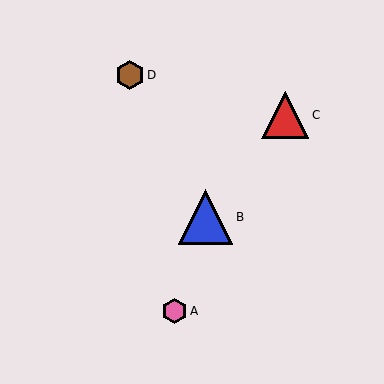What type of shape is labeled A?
Shape A is a pink hexagon.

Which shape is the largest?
The blue triangle (labeled B) is the largest.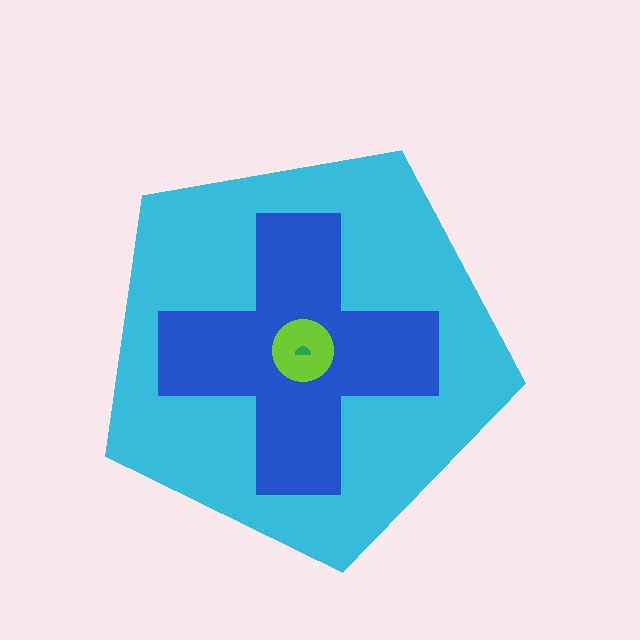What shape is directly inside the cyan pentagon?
The blue cross.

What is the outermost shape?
The cyan pentagon.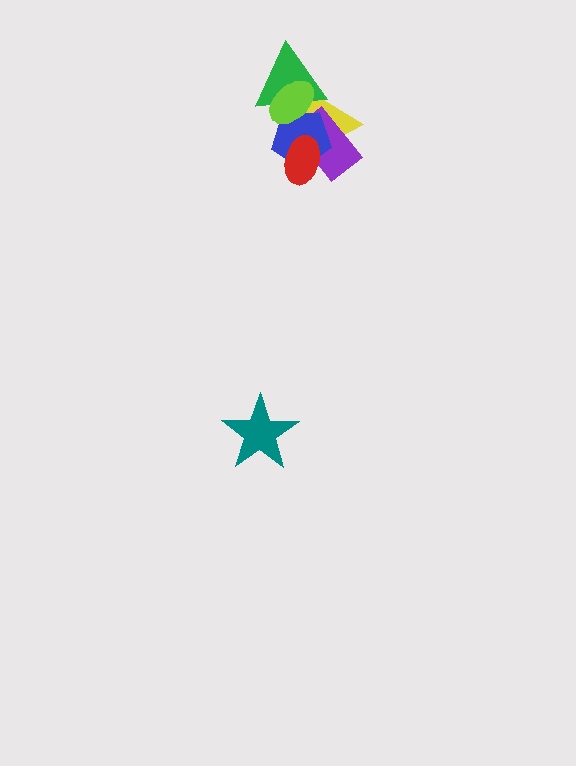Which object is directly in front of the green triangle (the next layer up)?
The blue pentagon is directly in front of the green triangle.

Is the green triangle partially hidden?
Yes, it is partially covered by another shape.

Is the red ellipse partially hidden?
No, no other shape covers it.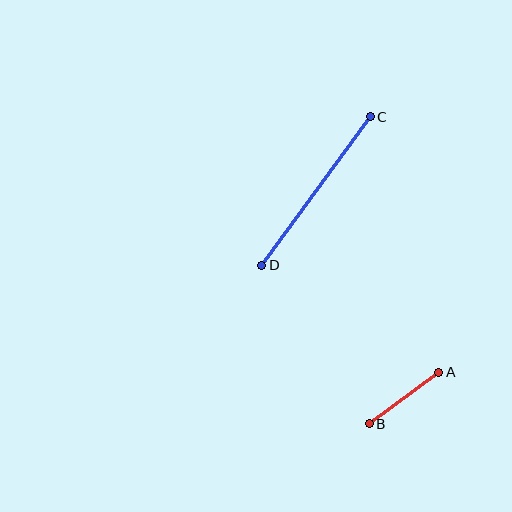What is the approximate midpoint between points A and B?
The midpoint is at approximately (404, 398) pixels.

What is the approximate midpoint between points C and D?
The midpoint is at approximately (316, 191) pixels.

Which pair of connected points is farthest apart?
Points C and D are farthest apart.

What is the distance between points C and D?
The distance is approximately 184 pixels.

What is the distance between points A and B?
The distance is approximately 87 pixels.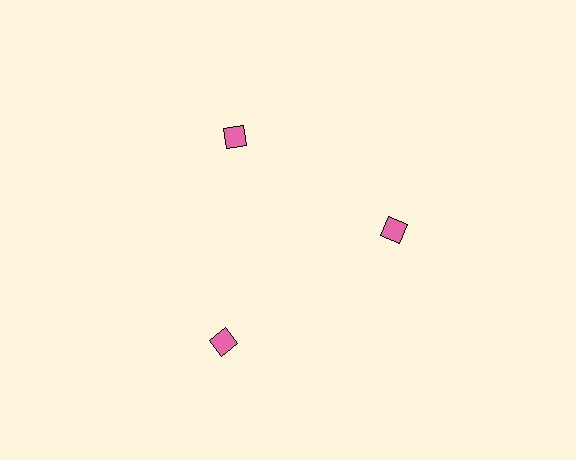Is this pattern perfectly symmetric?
No. The 3 pink squares are arranged in a ring, but one element near the 7 o'clock position is pushed outward from the center, breaking the 3-fold rotational symmetry.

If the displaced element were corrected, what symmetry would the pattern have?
It would have 3-fold rotational symmetry — the pattern would map onto itself every 120 degrees.